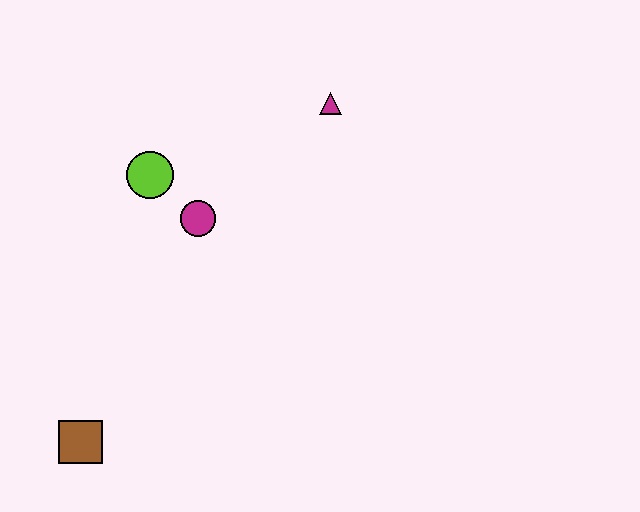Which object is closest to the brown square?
The magenta circle is closest to the brown square.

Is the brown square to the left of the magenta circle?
Yes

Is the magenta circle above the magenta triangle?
No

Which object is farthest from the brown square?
The magenta triangle is farthest from the brown square.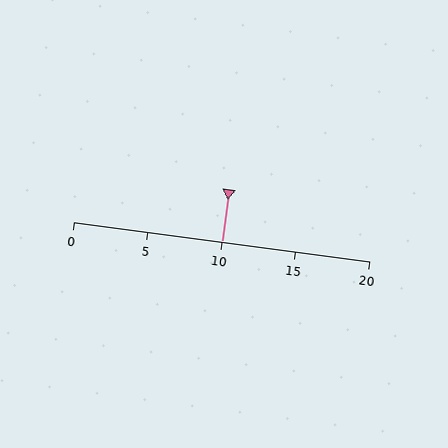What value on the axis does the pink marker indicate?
The marker indicates approximately 10.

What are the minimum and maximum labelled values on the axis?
The axis runs from 0 to 20.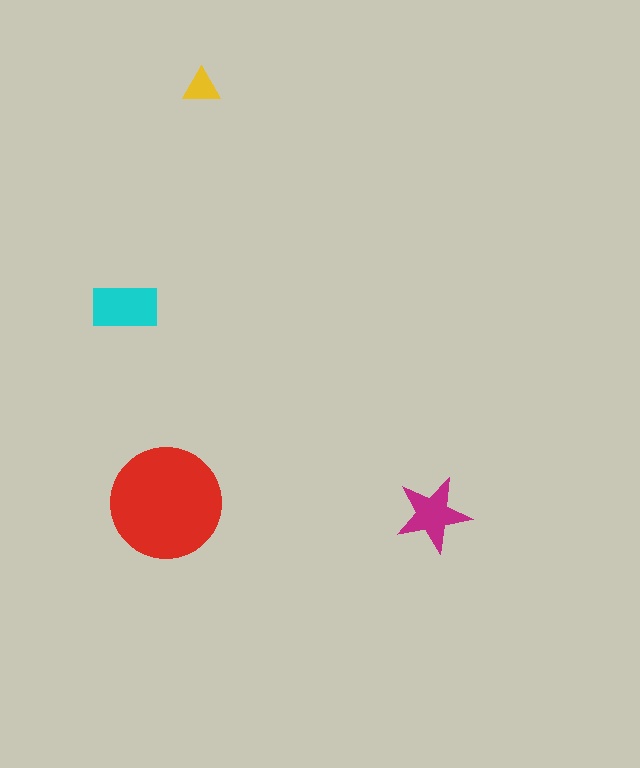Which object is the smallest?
The yellow triangle.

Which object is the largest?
The red circle.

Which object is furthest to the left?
The cyan rectangle is leftmost.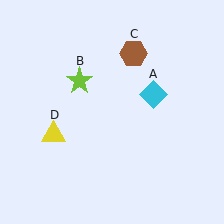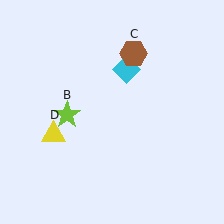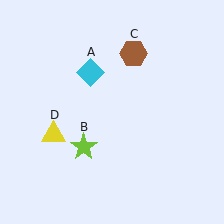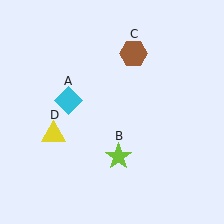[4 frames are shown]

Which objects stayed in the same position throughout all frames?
Brown hexagon (object C) and yellow triangle (object D) remained stationary.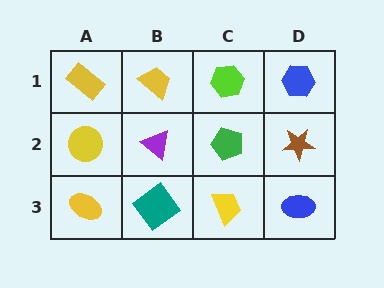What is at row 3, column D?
A blue ellipse.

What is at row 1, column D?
A blue hexagon.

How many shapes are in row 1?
4 shapes.